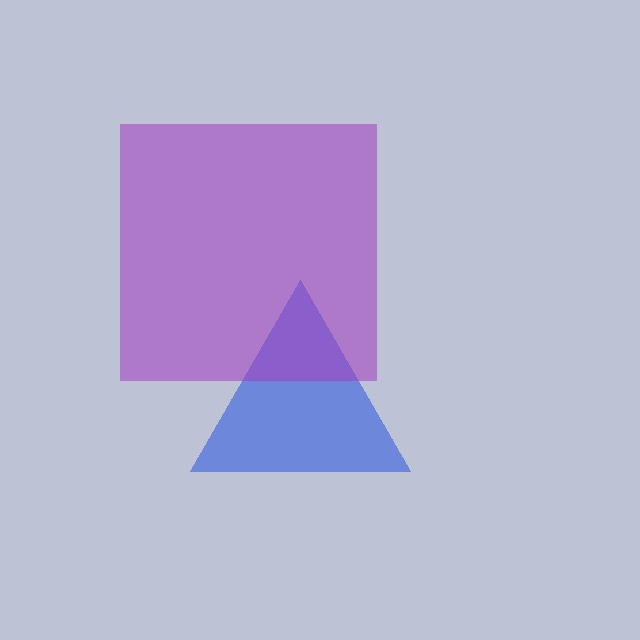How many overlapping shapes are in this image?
There are 2 overlapping shapes in the image.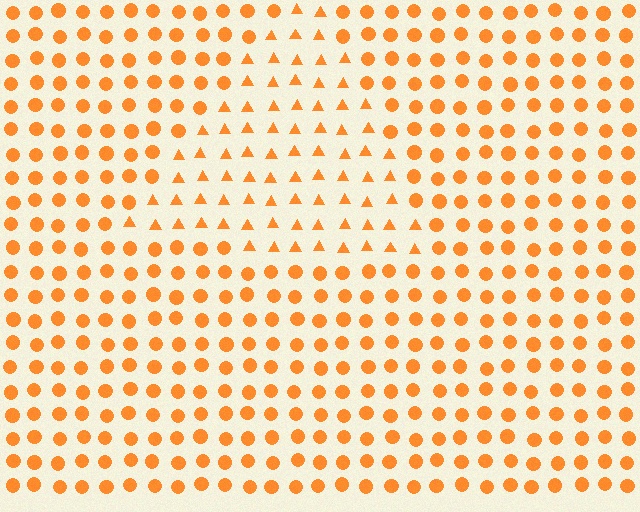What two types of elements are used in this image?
The image uses triangles inside the triangle region and circles outside it.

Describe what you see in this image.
The image is filled with small orange elements arranged in a uniform grid. A triangle-shaped region contains triangles, while the surrounding area contains circles. The boundary is defined purely by the change in element shape.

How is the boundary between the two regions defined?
The boundary is defined by a change in element shape: triangles inside vs. circles outside. All elements share the same color and spacing.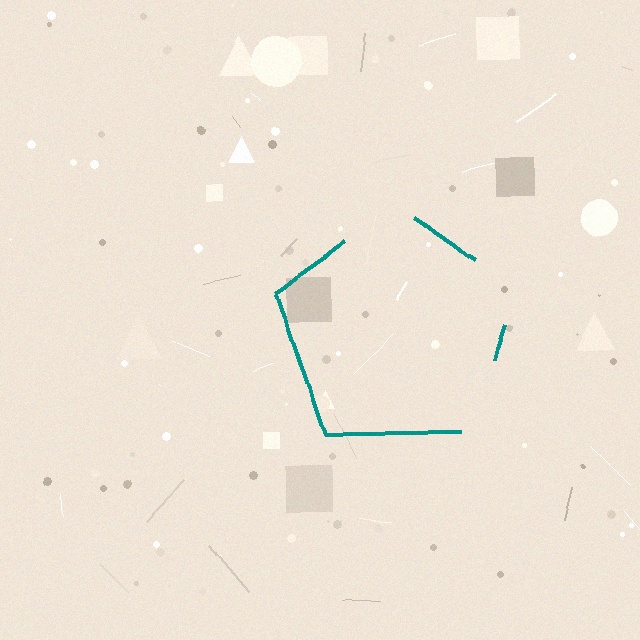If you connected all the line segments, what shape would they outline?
They would outline a pentagon.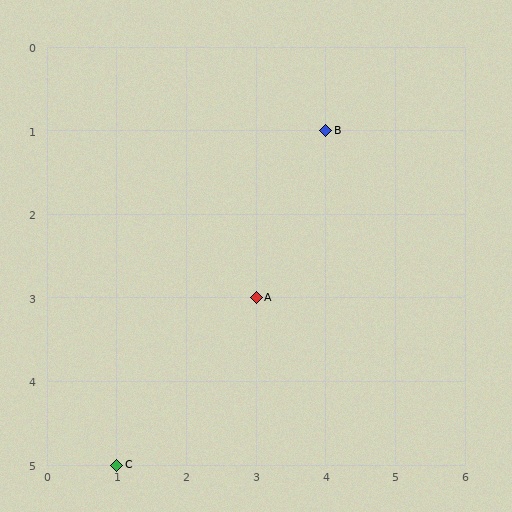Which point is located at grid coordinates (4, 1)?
Point B is at (4, 1).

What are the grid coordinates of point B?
Point B is at grid coordinates (4, 1).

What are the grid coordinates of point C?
Point C is at grid coordinates (1, 5).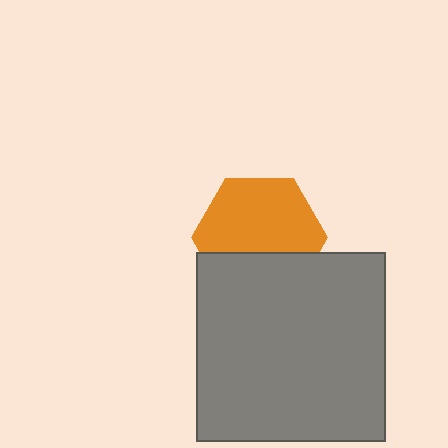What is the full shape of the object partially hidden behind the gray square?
The partially hidden object is an orange hexagon.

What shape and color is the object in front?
The object in front is a gray square.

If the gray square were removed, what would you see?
You would see the complete orange hexagon.